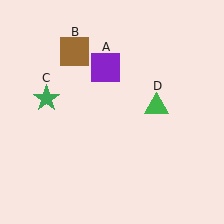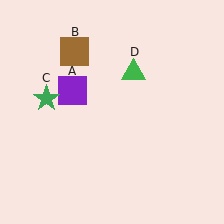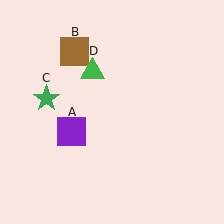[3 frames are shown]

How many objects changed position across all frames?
2 objects changed position: purple square (object A), green triangle (object D).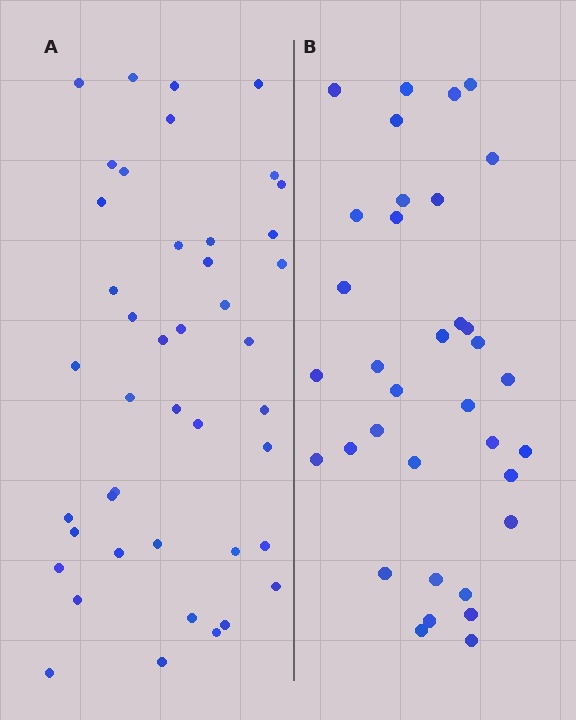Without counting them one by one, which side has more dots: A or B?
Region A (the left region) has more dots.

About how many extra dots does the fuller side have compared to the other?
Region A has roughly 8 or so more dots than region B.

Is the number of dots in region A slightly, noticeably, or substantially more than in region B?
Region A has only slightly more — the two regions are fairly close. The ratio is roughly 1.2 to 1.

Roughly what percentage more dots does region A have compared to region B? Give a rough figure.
About 25% more.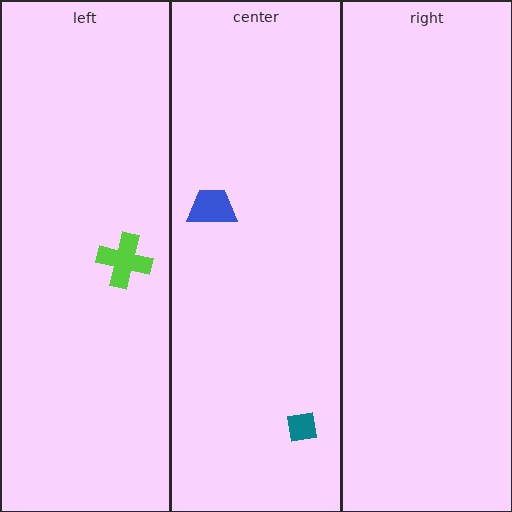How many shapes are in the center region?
2.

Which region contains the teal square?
The center region.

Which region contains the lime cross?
The left region.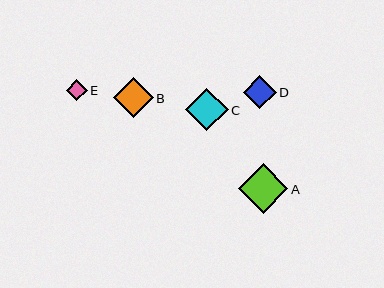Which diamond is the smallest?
Diamond E is the smallest with a size of approximately 21 pixels.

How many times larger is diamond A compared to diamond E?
Diamond A is approximately 2.3 times the size of diamond E.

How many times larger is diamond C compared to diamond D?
Diamond C is approximately 1.3 times the size of diamond D.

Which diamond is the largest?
Diamond A is the largest with a size of approximately 49 pixels.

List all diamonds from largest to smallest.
From largest to smallest: A, C, B, D, E.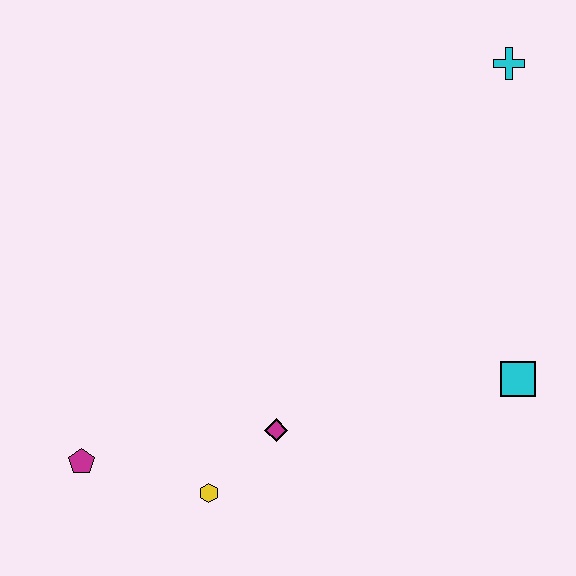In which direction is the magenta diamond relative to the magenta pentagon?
The magenta diamond is to the right of the magenta pentagon.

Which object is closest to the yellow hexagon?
The magenta diamond is closest to the yellow hexagon.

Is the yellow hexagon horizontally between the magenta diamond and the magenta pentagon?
Yes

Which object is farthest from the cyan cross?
The magenta pentagon is farthest from the cyan cross.